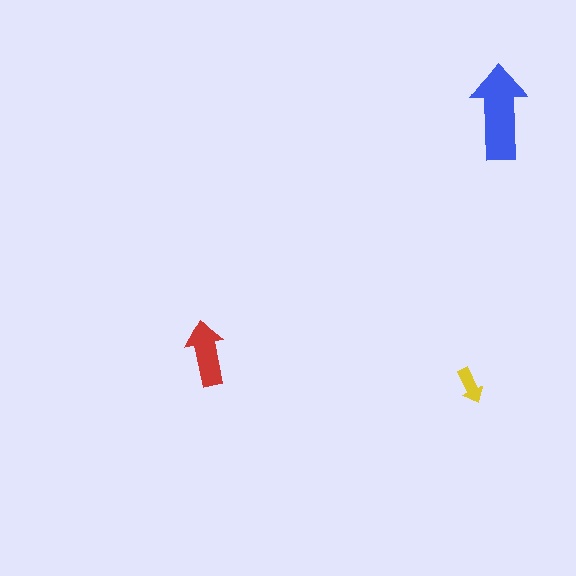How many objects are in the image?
There are 3 objects in the image.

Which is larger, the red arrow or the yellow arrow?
The red one.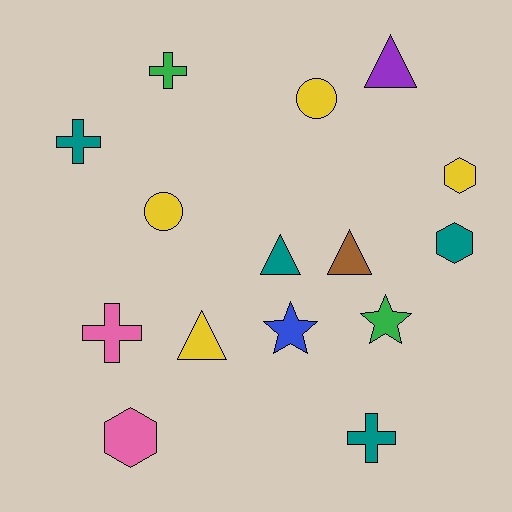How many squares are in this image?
There are no squares.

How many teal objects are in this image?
There are 4 teal objects.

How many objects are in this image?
There are 15 objects.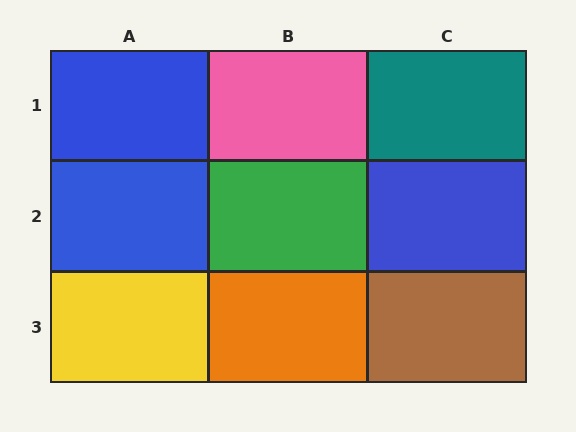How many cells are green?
1 cell is green.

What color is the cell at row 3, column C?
Brown.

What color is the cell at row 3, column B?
Orange.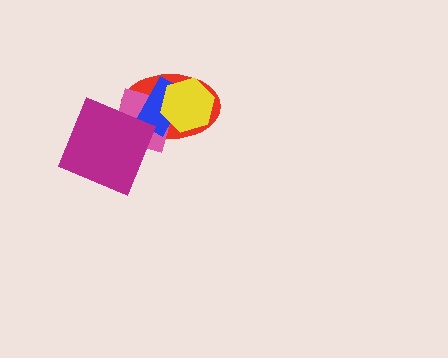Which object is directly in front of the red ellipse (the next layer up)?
The pink square is directly in front of the red ellipse.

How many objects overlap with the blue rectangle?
3 objects overlap with the blue rectangle.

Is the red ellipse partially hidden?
Yes, it is partially covered by another shape.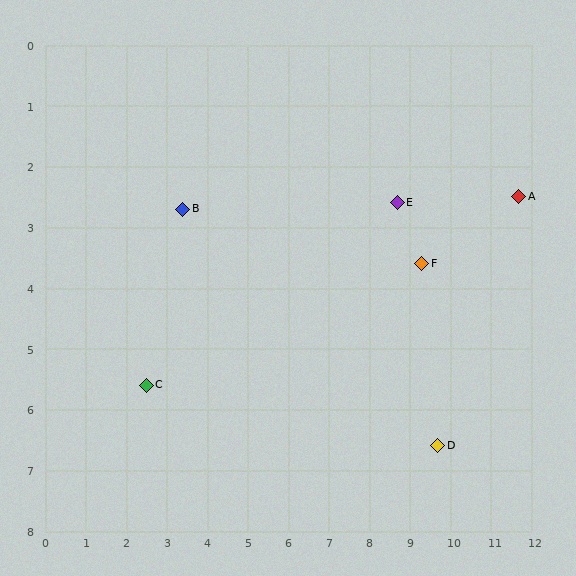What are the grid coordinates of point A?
Point A is at approximately (11.7, 2.5).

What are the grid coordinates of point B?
Point B is at approximately (3.4, 2.7).